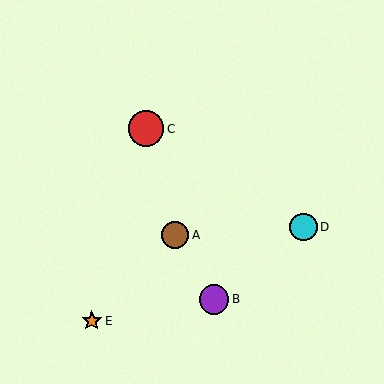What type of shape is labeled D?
Shape D is a cyan circle.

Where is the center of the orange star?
The center of the orange star is at (92, 321).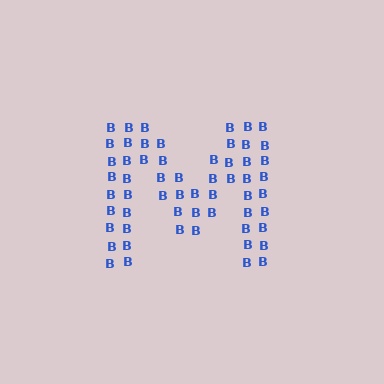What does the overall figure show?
The overall figure shows the letter M.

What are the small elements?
The small elements are letter B's.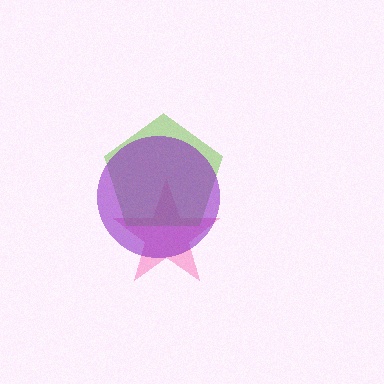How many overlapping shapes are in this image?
There are 3 overlapping shapes in the image.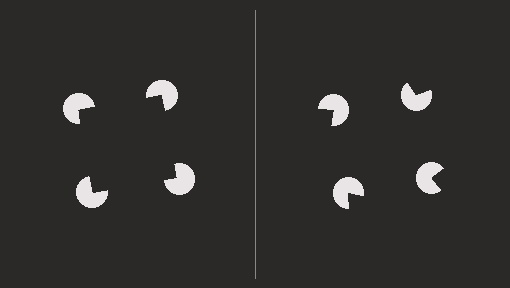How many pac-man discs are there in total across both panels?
8 — 4 on each side.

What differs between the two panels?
The pac-man discs are positioned identically on both sides; only the wedge orientations differ. On the left they align to a square; on the right they are misaligned.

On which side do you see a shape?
An illusory square appears on the left side. On the right side the wedge cuts are rotated, so no coherent shape forms.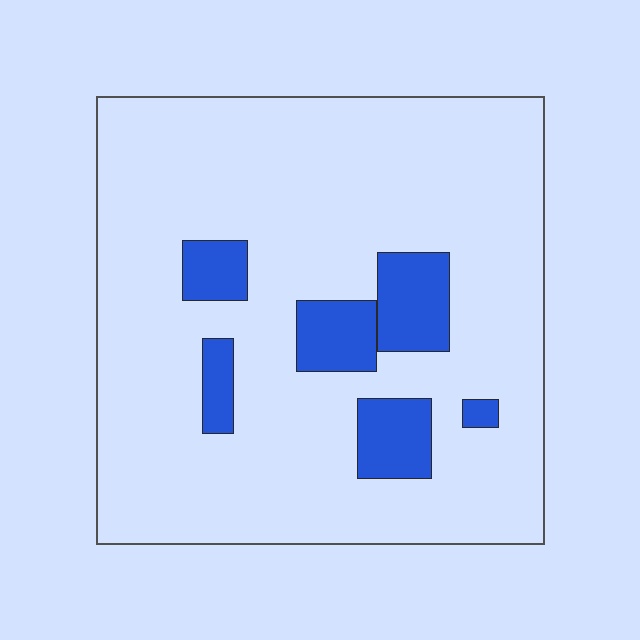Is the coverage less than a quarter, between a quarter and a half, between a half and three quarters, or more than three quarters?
Less than a quarter.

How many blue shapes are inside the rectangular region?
6.